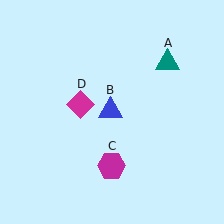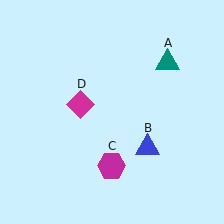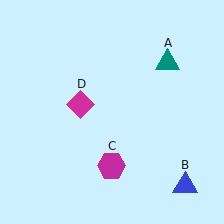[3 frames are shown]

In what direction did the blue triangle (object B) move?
The blue triangle (object B) moved down and to the right.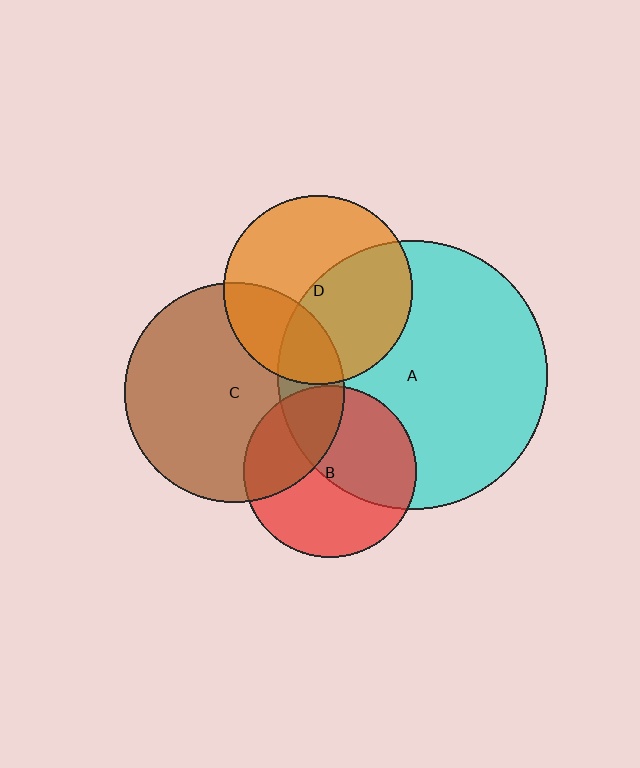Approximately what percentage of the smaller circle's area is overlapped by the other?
Approximately 45%.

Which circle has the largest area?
Circle A (cyan).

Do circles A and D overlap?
Yes.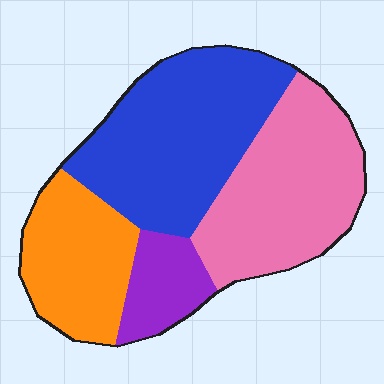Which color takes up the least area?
Purple, at roughly 10%.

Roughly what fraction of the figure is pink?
Pink takes up about one third (1/3) of the figure.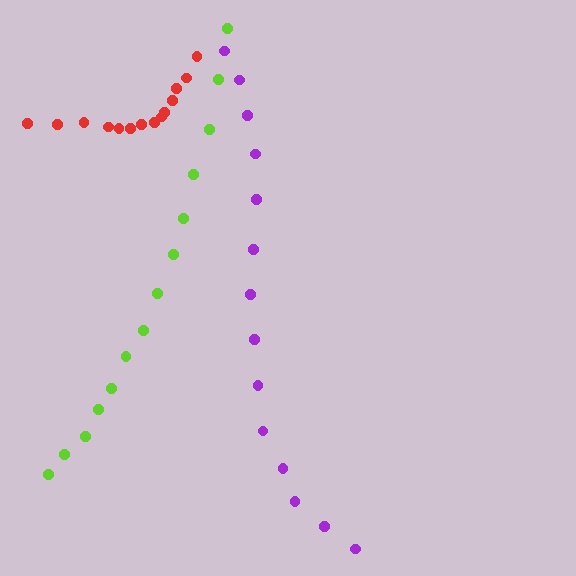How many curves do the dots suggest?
There are 3 distinct paths.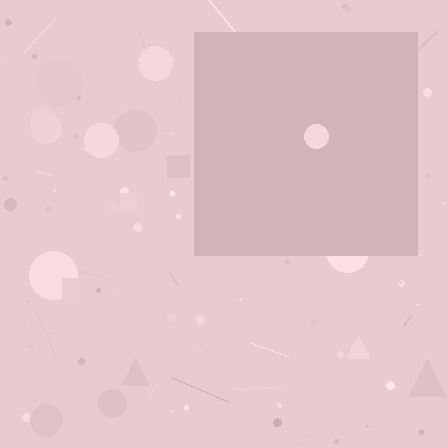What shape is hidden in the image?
A square is hidden in the image.